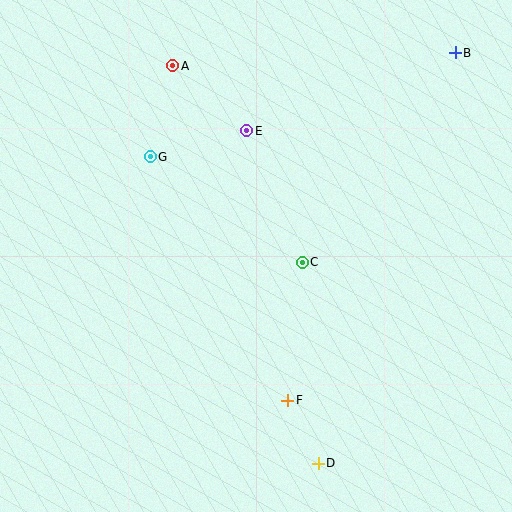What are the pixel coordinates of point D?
Point D is at (318, 463).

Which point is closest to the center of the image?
Point C at (302, 262) is closest to the center.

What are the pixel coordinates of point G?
Point G is at (150, 157).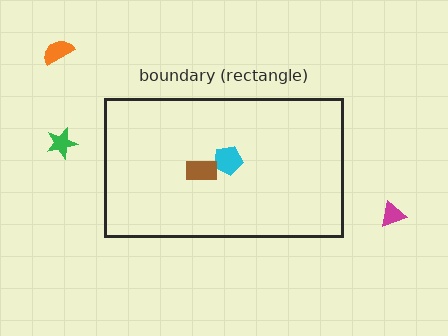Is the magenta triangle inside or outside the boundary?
Outside.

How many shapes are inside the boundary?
2 inside, 3 outside.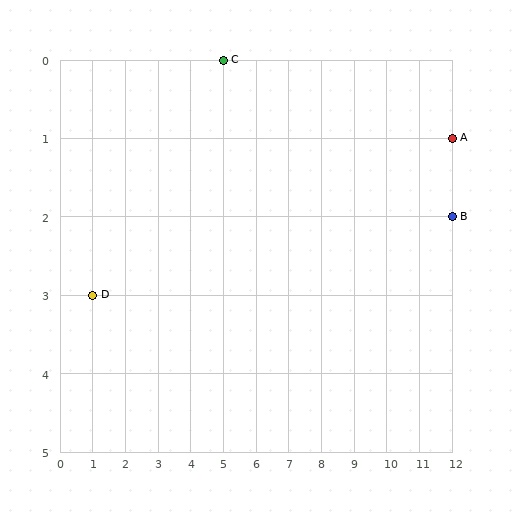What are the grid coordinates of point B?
Point B is at grid coordinates (12, 2).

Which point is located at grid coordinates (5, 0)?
Point C is at (5, 0).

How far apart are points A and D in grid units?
Points A and D are 11 columns and 2 rows apart (about 11.2 grid units diagonally).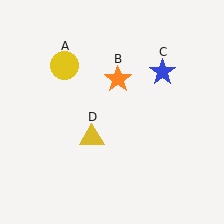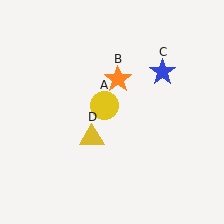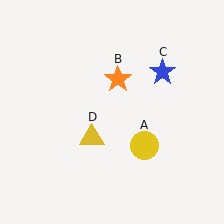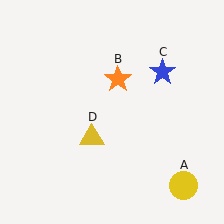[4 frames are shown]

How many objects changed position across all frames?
1 object changed position: yellow circle (object A).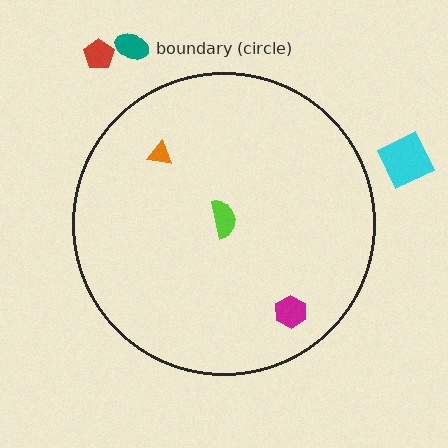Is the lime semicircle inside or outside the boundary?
Inside.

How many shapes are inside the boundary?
3 inside, 3 outside.